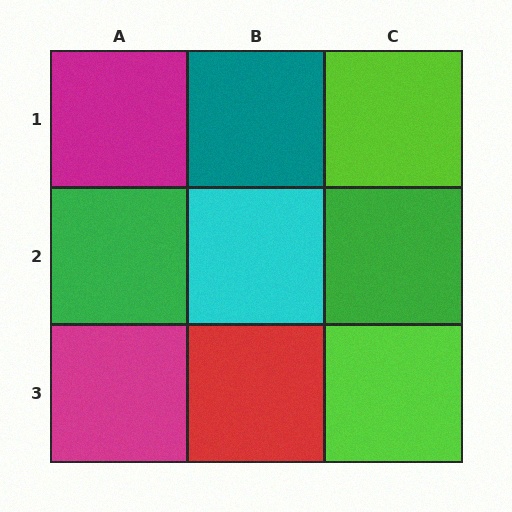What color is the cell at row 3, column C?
Lime.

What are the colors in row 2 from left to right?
Green, cyan, green.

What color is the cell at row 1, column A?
Magenta.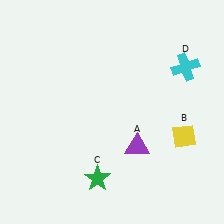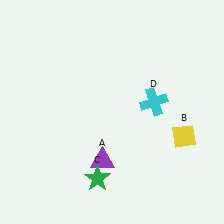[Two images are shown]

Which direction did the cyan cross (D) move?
The cyan cross (D) moved down.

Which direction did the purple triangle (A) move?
The purple triangle (A) moved left.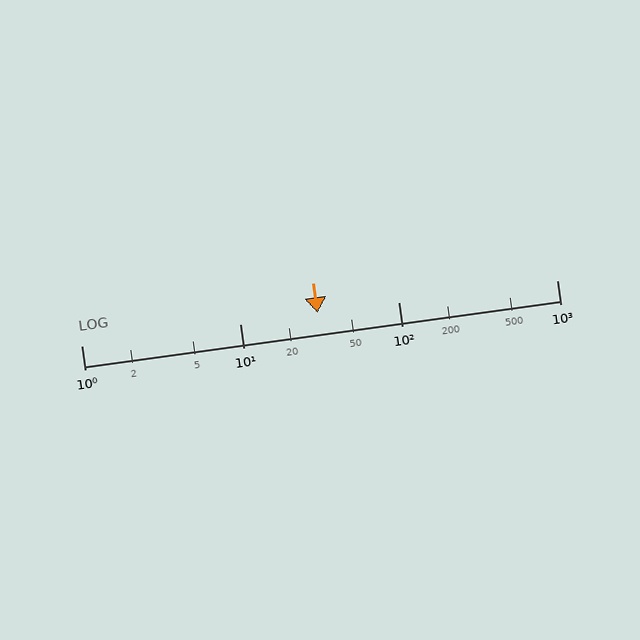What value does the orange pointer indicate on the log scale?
The pointer indicates approximately 31.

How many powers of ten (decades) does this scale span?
The scale spans 3 decades, from 1 to 1000.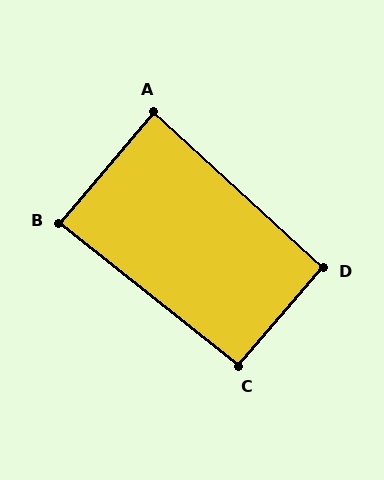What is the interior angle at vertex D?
Approximately 92 degrees (approximately right).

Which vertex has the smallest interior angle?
A, at approximately 88 degrees.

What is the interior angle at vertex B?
Approximately 88 degrees (approximately right).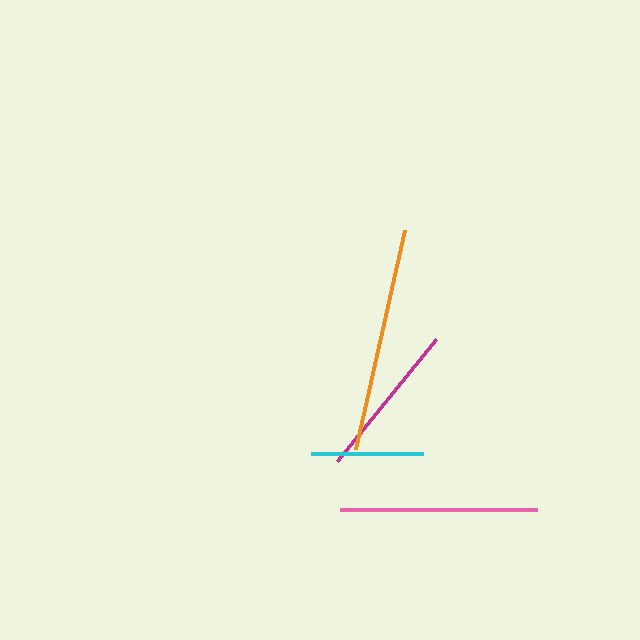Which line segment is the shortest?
The cyan line is the shortest at approximately 112 pixels.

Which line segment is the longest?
The orange line is the longest at approximately 224 pixels.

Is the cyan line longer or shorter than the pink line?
The pink line is longer than the cyan line.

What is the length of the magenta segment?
The magenta segment is approximately 158 pixels long.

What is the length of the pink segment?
The pink segment is approximately 197 pixels long.